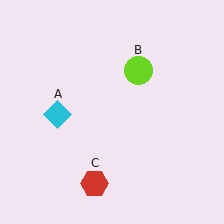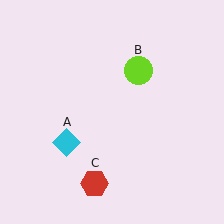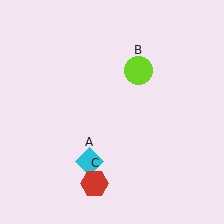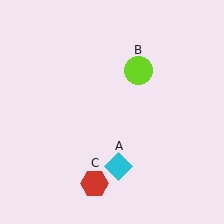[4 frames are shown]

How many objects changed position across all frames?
1 object changed position: cyan diamond (object A).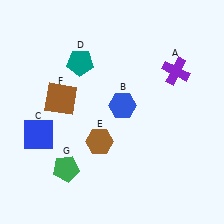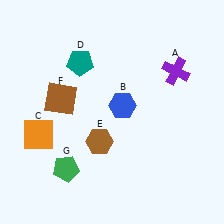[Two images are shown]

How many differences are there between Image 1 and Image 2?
There is 1 difference between the two images.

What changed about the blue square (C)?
In Image 1, C is blue. In Image 2, it changed to orange.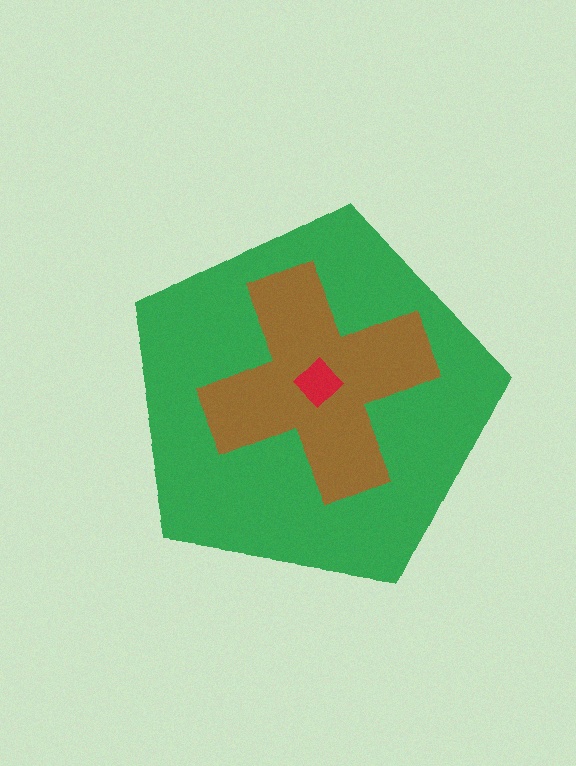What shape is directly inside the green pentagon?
The brown cross.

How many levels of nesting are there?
3.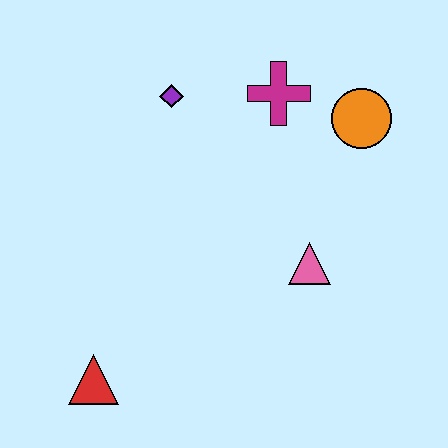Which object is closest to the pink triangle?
The orange circle is closest to the pink triangle.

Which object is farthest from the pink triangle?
The red triangle is farthest from the pink triangle.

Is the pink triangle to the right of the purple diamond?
Yes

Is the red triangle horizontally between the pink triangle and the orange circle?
No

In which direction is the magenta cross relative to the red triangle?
The magenta cross is above the red triangle.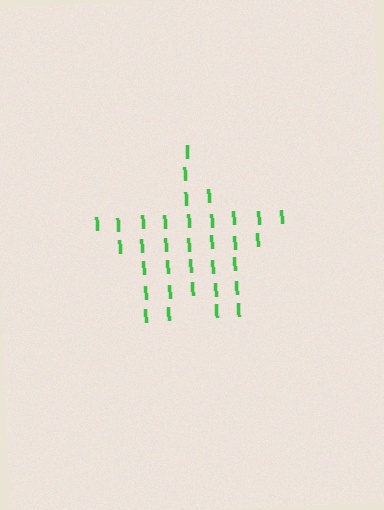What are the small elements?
The small elements are letter I's.